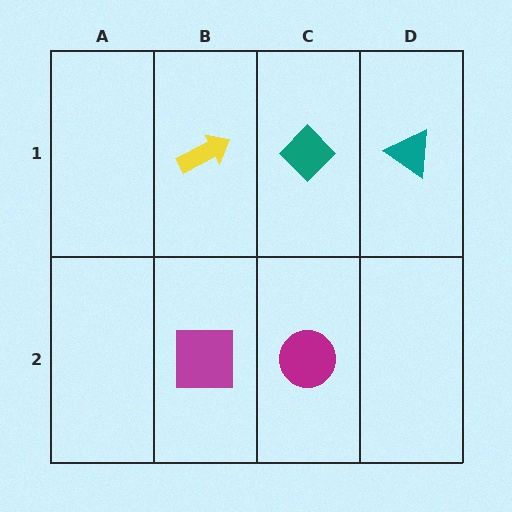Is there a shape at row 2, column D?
No, that cell is empty.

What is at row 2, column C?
A magenta circle.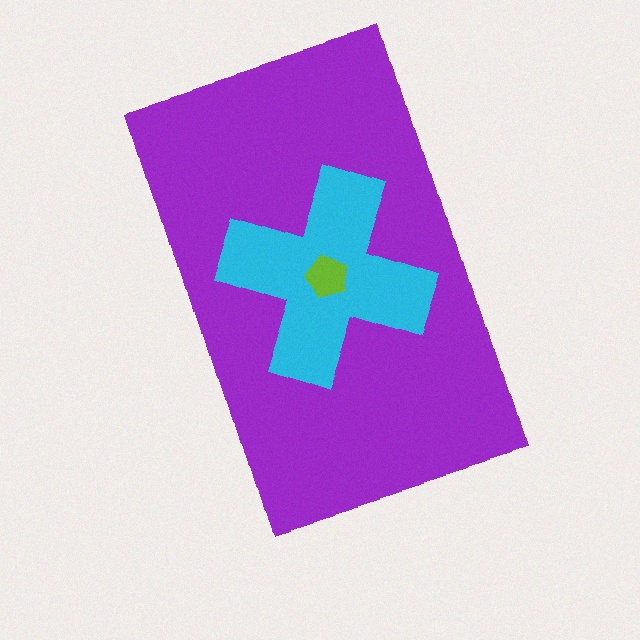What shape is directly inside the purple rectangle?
The cyan cross.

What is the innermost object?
The lime pentagon.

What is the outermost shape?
The purple rectangle.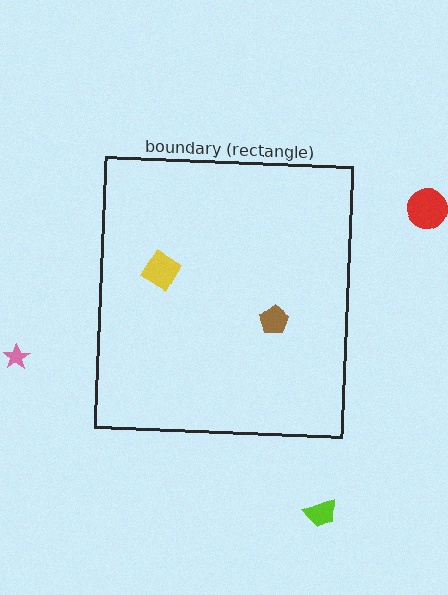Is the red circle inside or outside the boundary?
Outside.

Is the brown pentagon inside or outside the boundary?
Inside.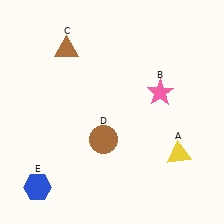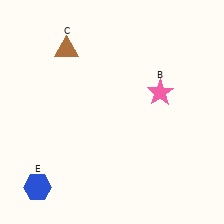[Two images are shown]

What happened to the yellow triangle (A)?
The yellow triangle (A) was removed in Image 2. It was in the bottom-right area of Image 1.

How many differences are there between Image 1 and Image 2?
There are 2 differences between the two images.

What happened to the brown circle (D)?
The brown circle (D) was removed in Image 2. It was in the bottom-left area of Image 1.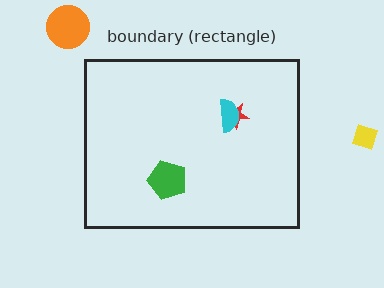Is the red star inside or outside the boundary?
Inside.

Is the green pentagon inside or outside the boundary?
Inside.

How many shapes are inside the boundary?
3 inside, 2 outside.